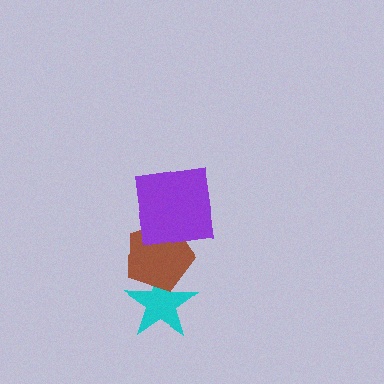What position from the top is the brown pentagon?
The brown pentagon is 2nd from the top.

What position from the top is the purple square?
The purple square is 1st from the top.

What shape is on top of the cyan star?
The brown pentagon is on top of the cyan star.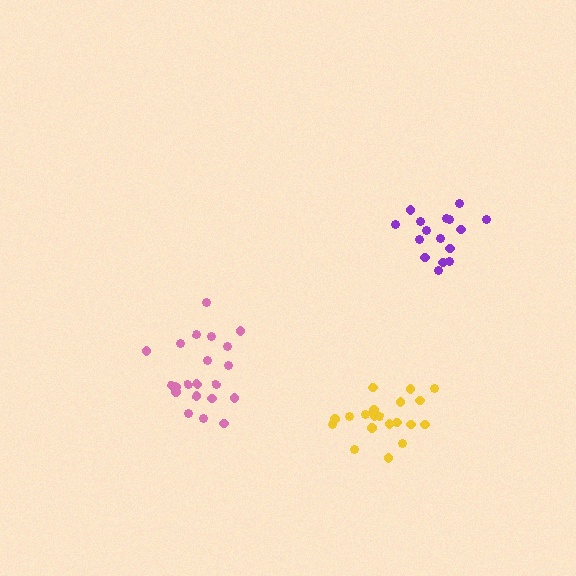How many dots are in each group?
Group 1: 21 dots, Group 2: 16 dots, Group 3: 21 dots (58 total).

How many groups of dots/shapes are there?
There are 3 groups.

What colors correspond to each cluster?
The clusters are colored: yellow, purple, pink.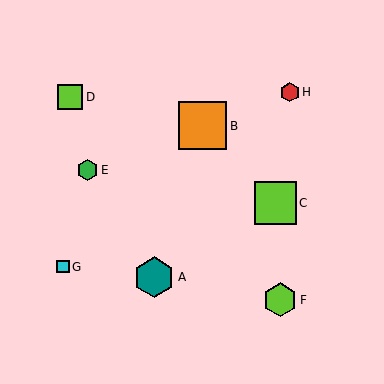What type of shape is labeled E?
Shape E is a green hexagon.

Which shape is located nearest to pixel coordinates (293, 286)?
The lime hexagon (labeled F) at (280, 300) is nearest to that location.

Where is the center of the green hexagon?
The center of the green hexagon is at (88, 170).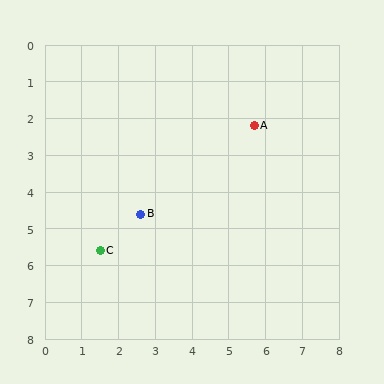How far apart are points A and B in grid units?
Points A and B are about 3.9 grid units apart.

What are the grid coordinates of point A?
Point A is at approximately (5.7, 2.2).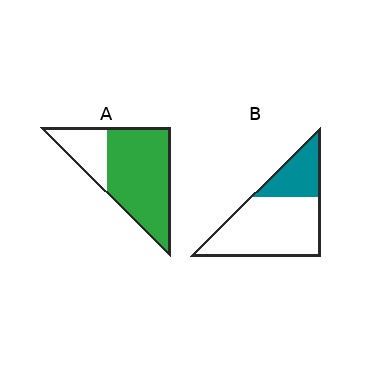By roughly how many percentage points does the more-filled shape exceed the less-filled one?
By roughly 45 percentage points (A over B).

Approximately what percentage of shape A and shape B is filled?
A is approximately 75% and B is approximately 30%.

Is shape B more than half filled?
No.